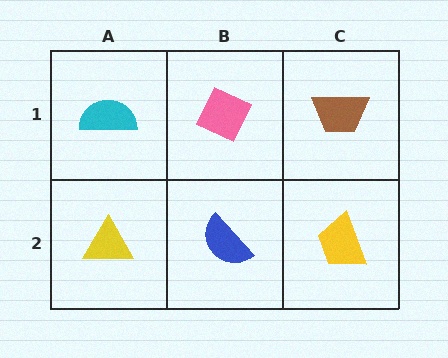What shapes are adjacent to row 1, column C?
A yellow trapezoid (row 2, column C), a pink diamond (row 1, column B).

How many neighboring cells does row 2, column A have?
2.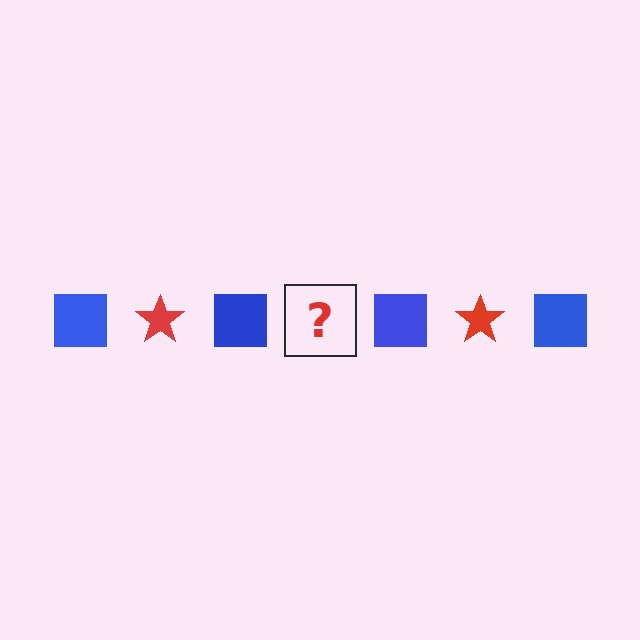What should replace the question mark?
The question mark should be replaced with a red star.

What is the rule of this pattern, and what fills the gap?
The rule is that the pattern alternates between blue square and red star. The gap should be filled with a red star.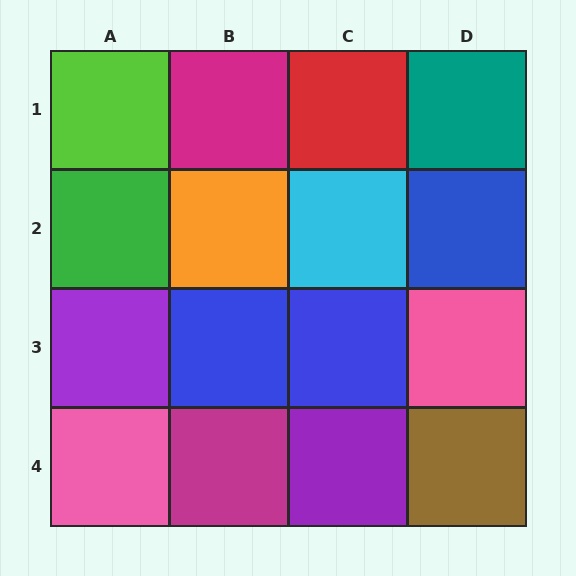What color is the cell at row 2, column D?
Blue.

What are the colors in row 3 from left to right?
Purple, blue, blue, pink.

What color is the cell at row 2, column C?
Cyan.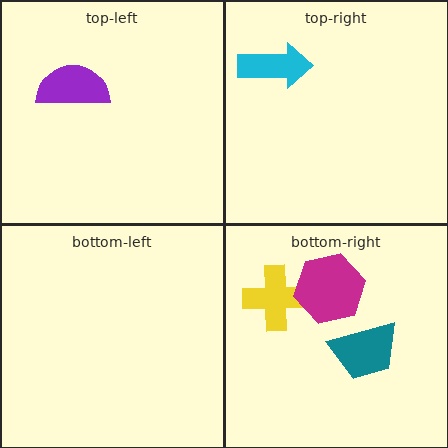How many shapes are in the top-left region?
1.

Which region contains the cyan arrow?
The top-right region.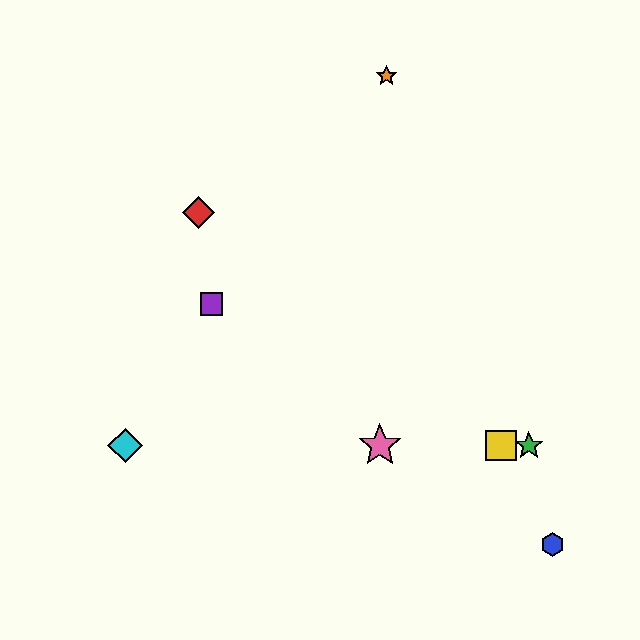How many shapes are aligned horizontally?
4 shapes (the green star, the yellow square, the cyan diamond, the pink star) are aligned horizontally.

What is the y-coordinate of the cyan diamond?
The cyan diamond is at y≈445.